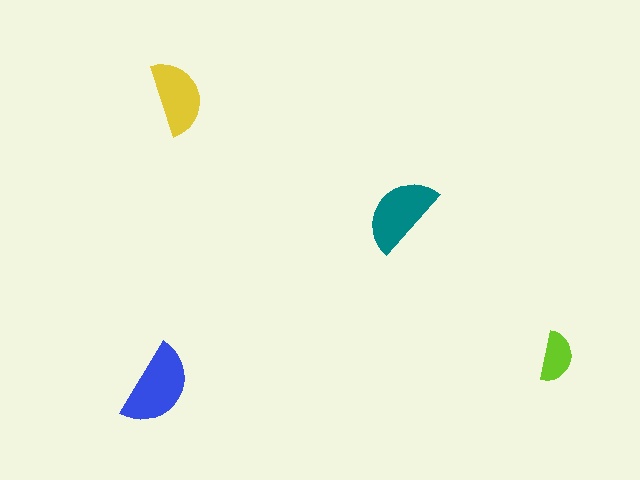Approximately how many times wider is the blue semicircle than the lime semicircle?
About 1.5 times wider.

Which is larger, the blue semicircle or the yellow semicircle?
The blue one.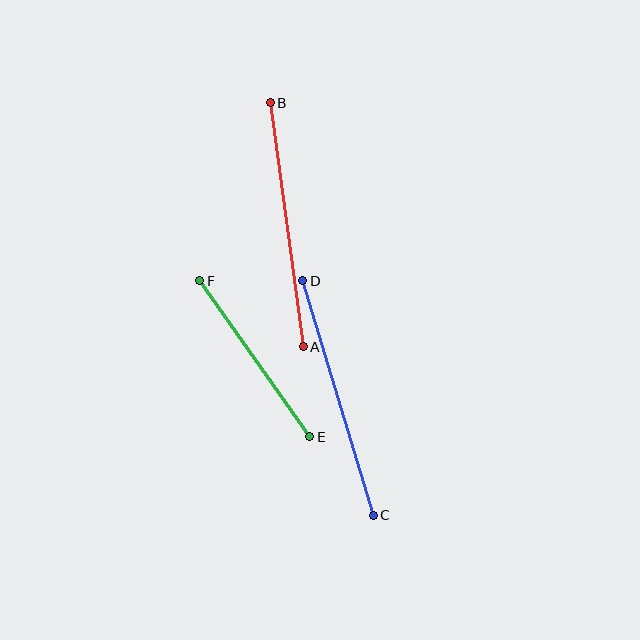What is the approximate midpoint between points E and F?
The midpoint is at approximately (255, 359) pixels.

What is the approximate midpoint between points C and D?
The midpoint is at approximately (338, 398) pixels.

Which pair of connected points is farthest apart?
Points A and B are farthest apart.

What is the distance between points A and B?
The distance is approximately 246 pixels.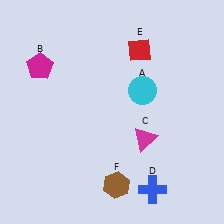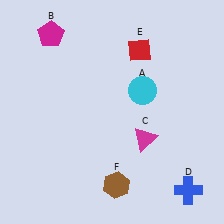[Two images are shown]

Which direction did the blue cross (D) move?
The blue cross (D) moved right.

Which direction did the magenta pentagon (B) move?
The magenta pentagon (B) moved up.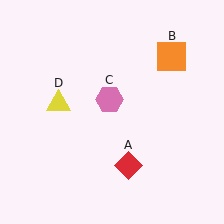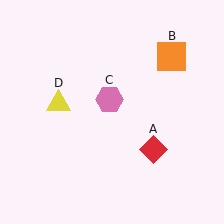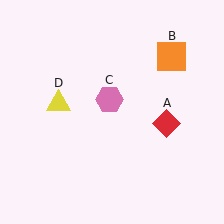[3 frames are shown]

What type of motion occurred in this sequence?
The red diamond (object A) rotated counterclockwise around the center of the scene.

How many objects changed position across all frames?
1 object changed position: red diamond (object A).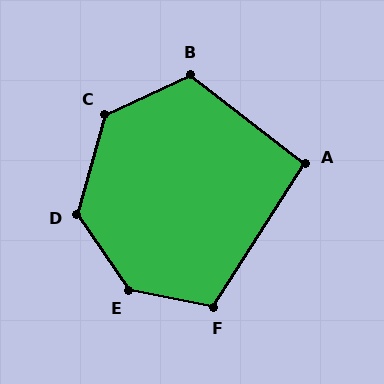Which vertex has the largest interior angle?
E, at approximately 135 degrees.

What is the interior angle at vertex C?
Approximately 130 degrees (obtuse).